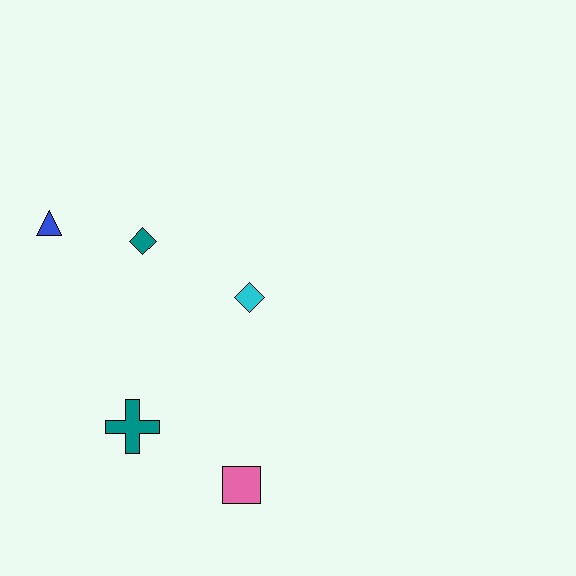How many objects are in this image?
There are 5 objects.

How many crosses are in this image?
There is 1 cross.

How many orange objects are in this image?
There are no orange objects.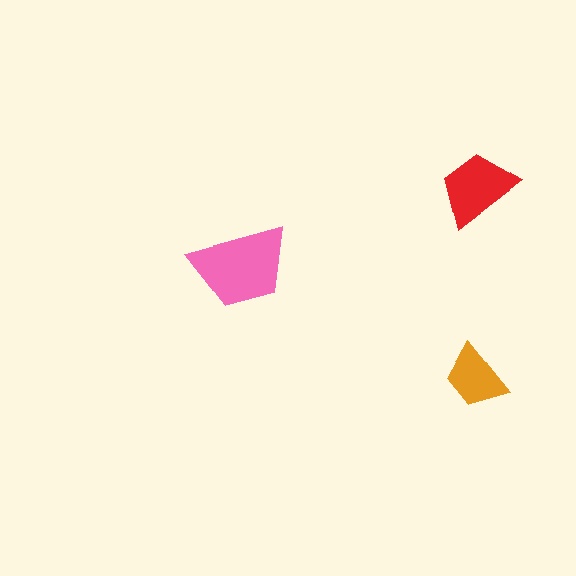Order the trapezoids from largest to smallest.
the pink one, the red one, the orange one.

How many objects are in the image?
There are 3 objects in the image.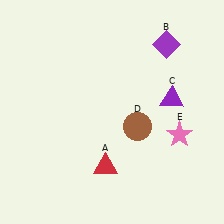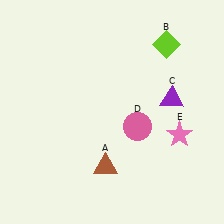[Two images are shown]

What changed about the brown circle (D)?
In Image 1, D is brown. In Image 2, it changed to pink.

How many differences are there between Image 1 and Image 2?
There are 3 differences between the two images.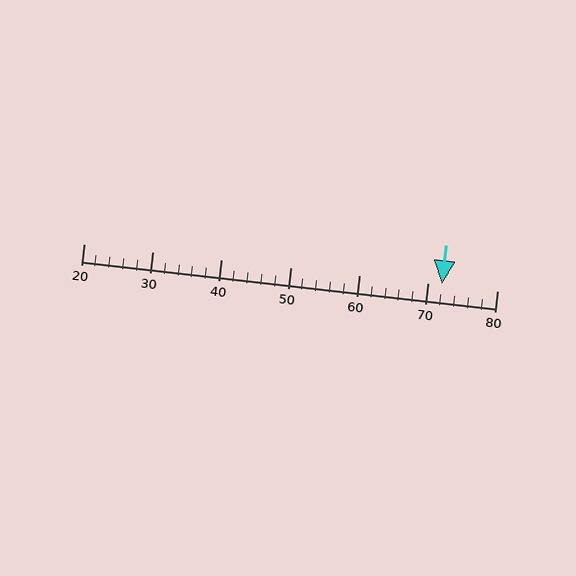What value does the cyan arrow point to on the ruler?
The cyan arrow points to approximately 72.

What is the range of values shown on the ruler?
The ruler shows values from 20 to 80.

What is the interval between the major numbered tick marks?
The major tick marks are spaced 10 units apart.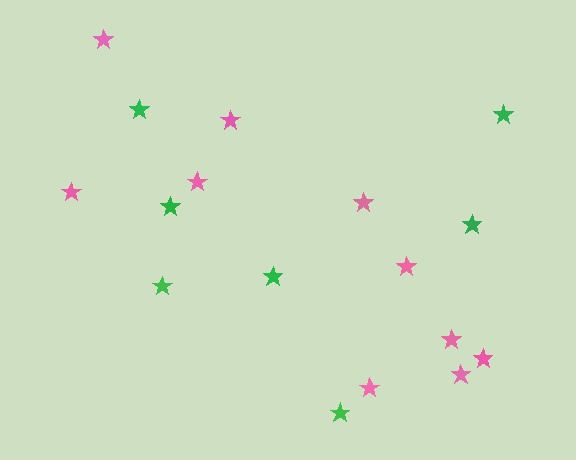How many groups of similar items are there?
There are 2 groups: one group of green stars (7) and one group of pink stars (10).